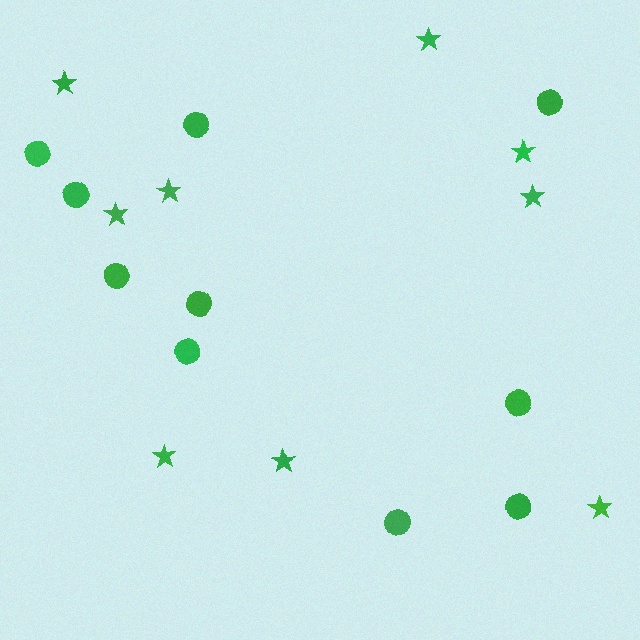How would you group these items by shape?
There are 2 groups: one group of circles (10) and one group of stars (9).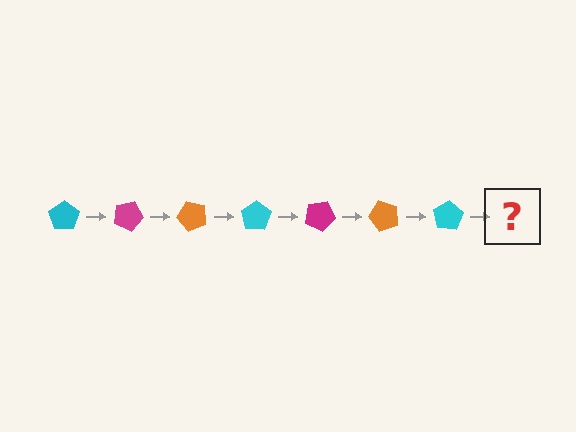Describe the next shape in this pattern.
It should be a magenta pentagon, rotated 175 degrees from the start.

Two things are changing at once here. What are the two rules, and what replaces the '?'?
The two rules are that it rotates 25 degrees each step and the color cycles through cyan, magenta, and orange. The '?' should be a magenta pentagon, rotated 175 degrees from the start.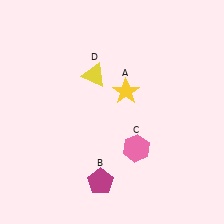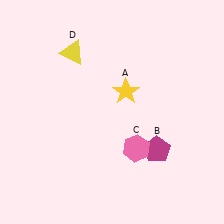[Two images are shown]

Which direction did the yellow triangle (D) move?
The yellow triangle (D) moved up.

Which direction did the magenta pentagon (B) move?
The magenta pentagon (B) moved right.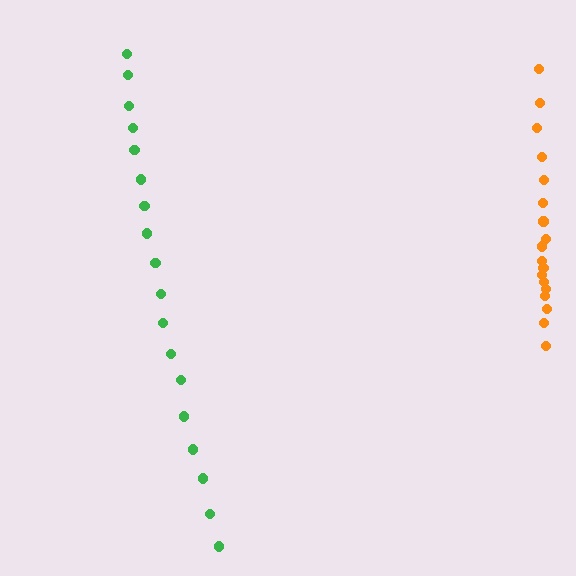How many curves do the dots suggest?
There are 2 distinct paths.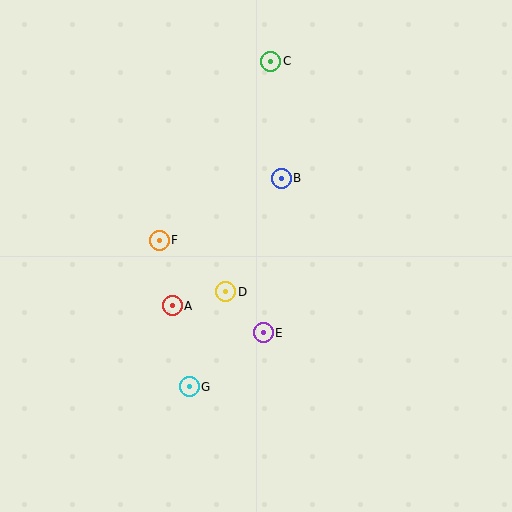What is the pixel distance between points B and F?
The distance between B and F is 137 pixels.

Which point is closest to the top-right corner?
Point C is closest to the top-right corner.